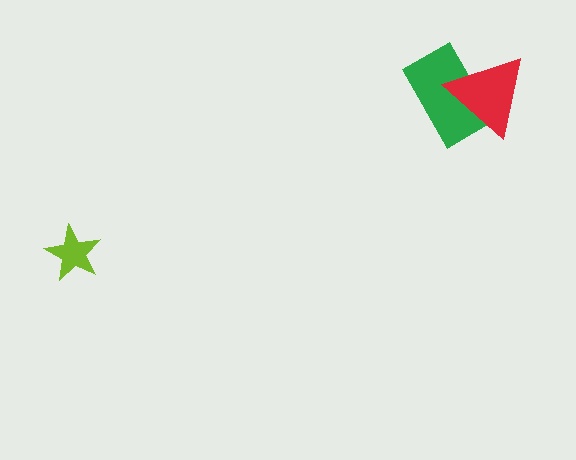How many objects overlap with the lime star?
0 objects overlap with the lime star.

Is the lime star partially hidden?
No, no other shape covers it.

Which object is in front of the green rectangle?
The red triangle is in front of the green rectangle.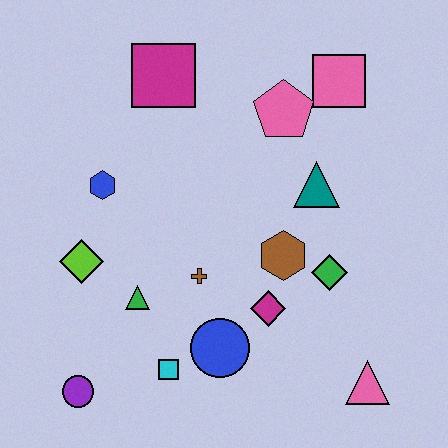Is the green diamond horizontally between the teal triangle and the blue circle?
No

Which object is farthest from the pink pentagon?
The purple circle is farthest from the pink pentagon.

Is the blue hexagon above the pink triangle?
Yes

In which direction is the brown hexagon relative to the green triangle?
The brown hexagon is to the right of the green triangle.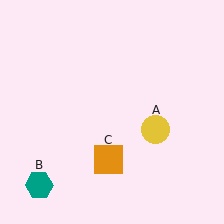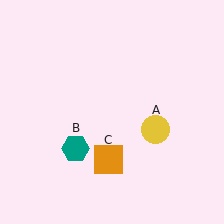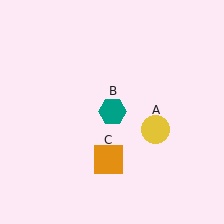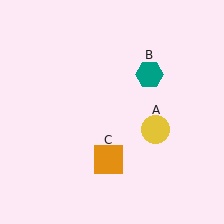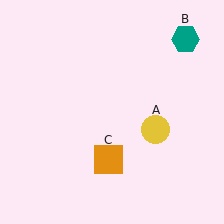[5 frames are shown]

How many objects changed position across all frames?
1 object changed position: teal hexagon (object B).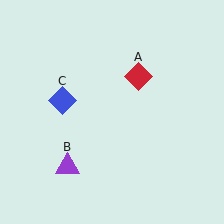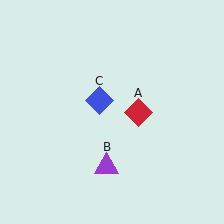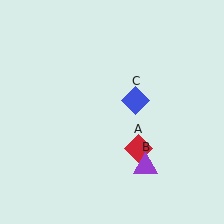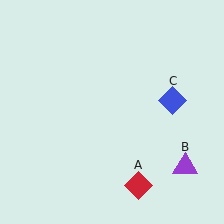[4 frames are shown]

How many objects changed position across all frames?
3 objects changed position: red diamond (object A), purple triangle (object B), blue diamond (object C).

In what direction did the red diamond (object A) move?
The red diamond (object A) moved down.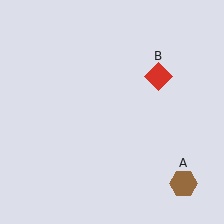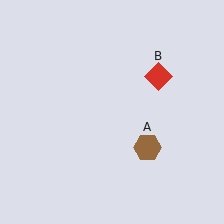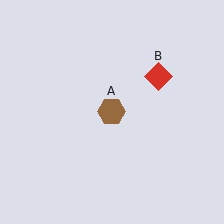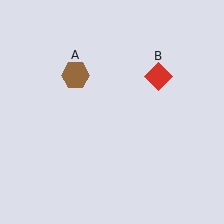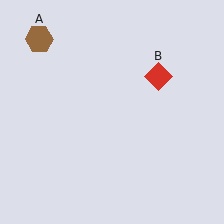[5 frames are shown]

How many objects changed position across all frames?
1 object changed position: brown hexagon (object A).